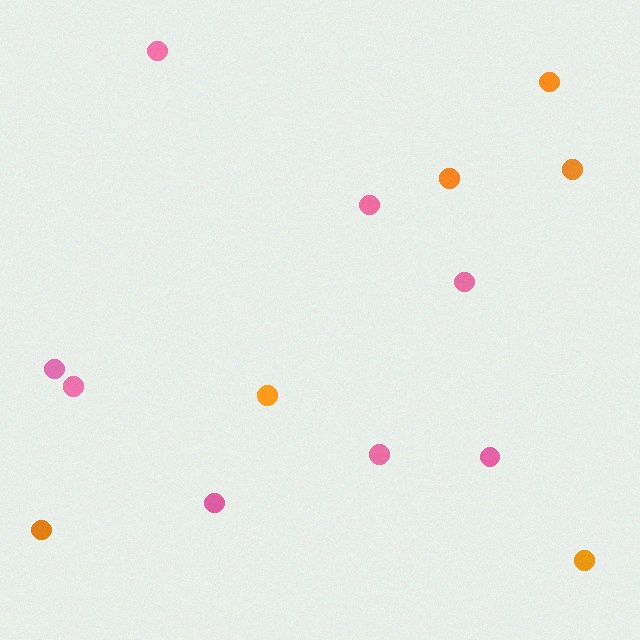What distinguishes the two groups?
There are 2 groups: one group of pink circles (8) and one group of orange circles (6).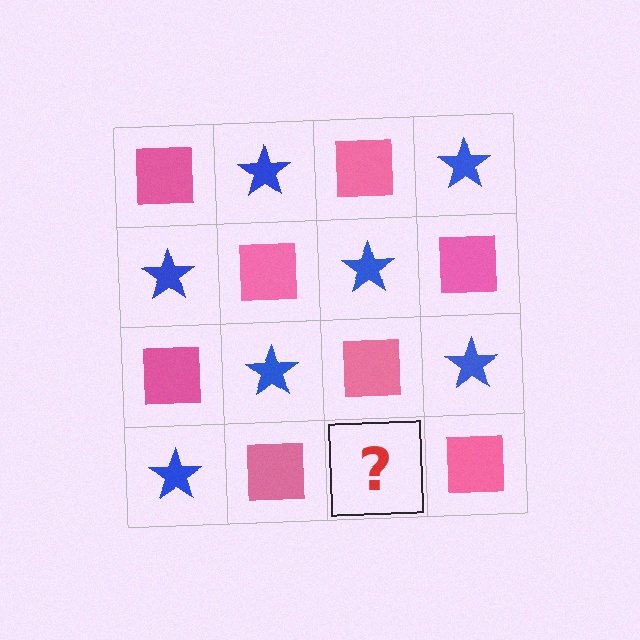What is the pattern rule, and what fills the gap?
The rule is that it alternates pink square and blue star in a checkerboard pattern. The gap should be filled with a blue star.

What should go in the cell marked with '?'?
The missing cell should contain a blue star.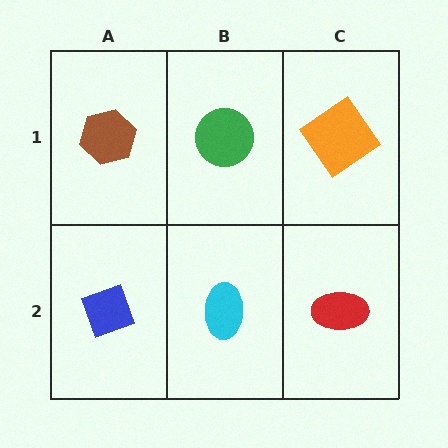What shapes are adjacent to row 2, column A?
A brown hexagon (row 1, column A), a cyan ellipse (row 2, column B).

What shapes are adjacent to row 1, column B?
A cyan ellipse (row 2, column B), a brown hexagon (row 1, column A), an orange diamond (row 1, column C).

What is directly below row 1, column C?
A red ellipse.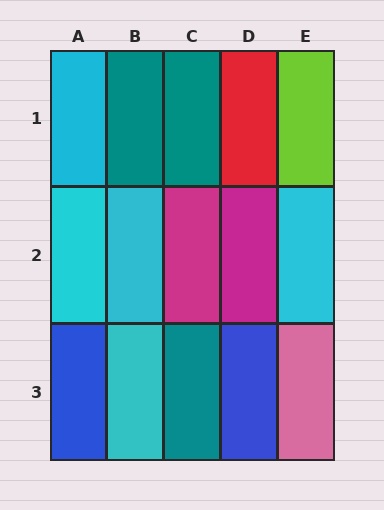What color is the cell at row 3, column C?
Teal.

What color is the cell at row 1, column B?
Teal.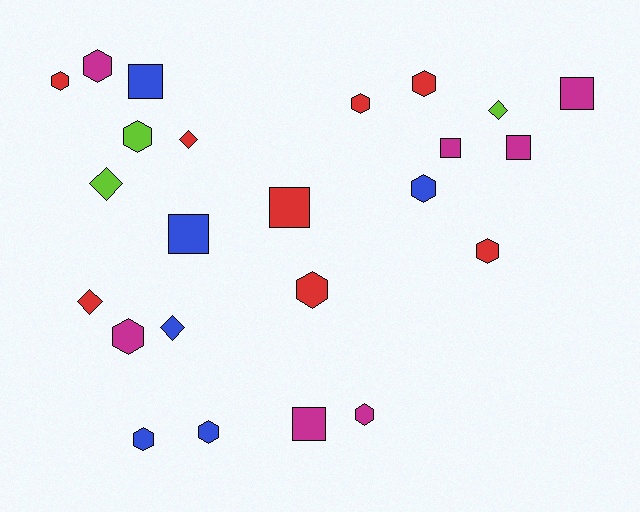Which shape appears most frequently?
Hexagon, with 12 objects.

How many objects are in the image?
There are 24 objects.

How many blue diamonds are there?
There is 1 blue diamond.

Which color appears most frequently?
Red, with 8 objects.